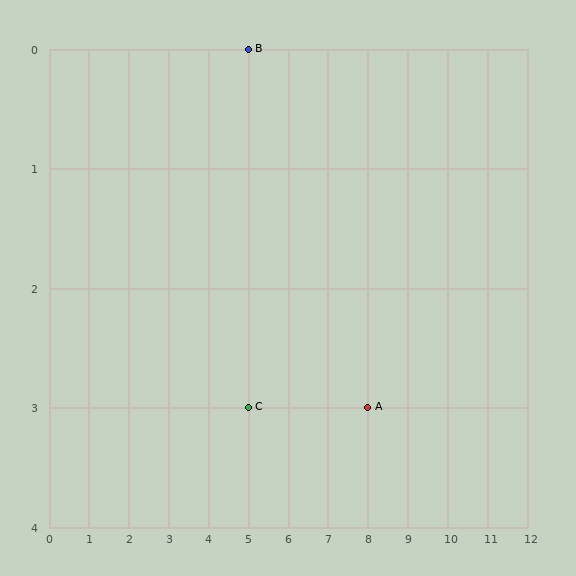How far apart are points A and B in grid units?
Points A and B are 3 columns and 3 rows apart (about 4.2 grid units diagonally).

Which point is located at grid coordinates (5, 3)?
Point C is at (5, 3).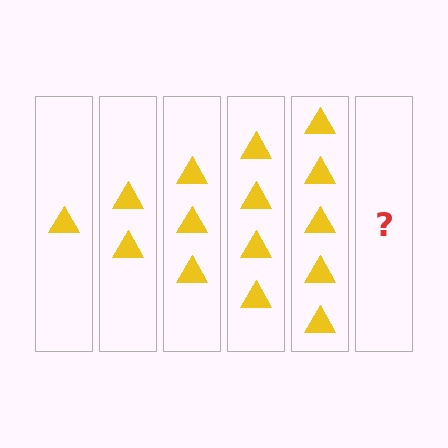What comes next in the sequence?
The next element should be 6 triangles.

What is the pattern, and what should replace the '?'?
The pattern is that each step adds one more triangle. The '?' should be 6 triangles.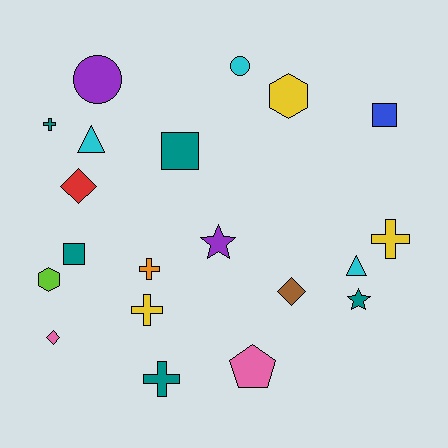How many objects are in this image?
There are 20 objects.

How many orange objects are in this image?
There is 1 orange object.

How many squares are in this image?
There are 3 squares.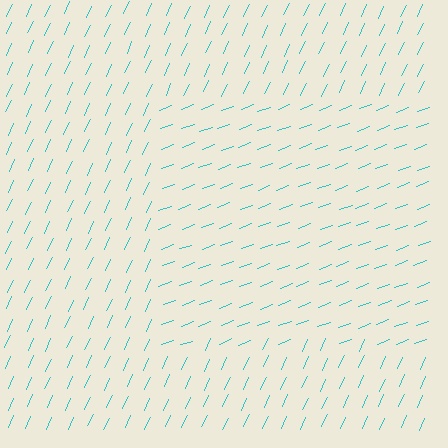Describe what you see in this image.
The image is filled with small cyan line segments. A rectangle region in the image has lines oriented differently from the surrounding lines, creating a visible texture boundary.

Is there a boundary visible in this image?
Yes, there is a texture boundary formed by a change in line orientation.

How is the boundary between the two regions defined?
The boundary is defined purely by a change in line orientation (approximately 45 degrees difference). All lines are the same color and thickness.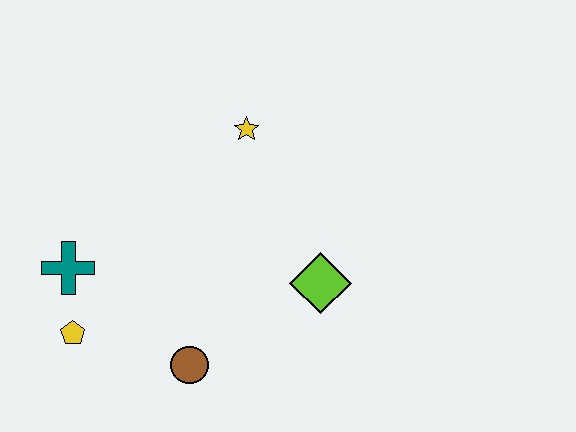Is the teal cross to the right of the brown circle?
No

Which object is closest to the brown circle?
The yellow pentagon is closest to the brown circle.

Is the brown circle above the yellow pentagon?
No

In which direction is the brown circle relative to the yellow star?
The brown circle is below the yellow star.